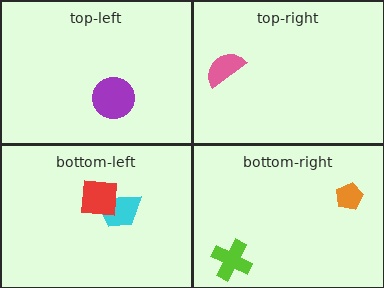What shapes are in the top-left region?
The purple circle.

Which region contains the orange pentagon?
The bottom-right region.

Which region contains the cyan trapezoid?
The bottom-left region.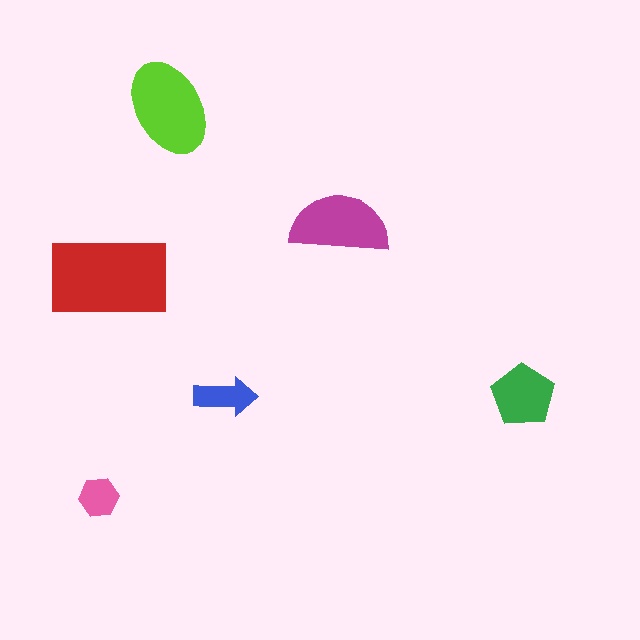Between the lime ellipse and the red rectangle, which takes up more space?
The red rectangle.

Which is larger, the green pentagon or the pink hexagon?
The green pentagon.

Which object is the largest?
The red rectangle.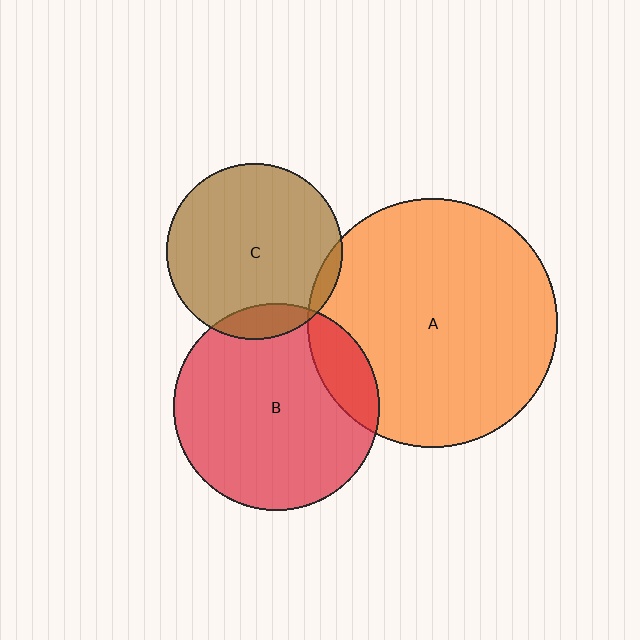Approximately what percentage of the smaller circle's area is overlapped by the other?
Approximately 10%.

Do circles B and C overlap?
Yes.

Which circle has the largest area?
Circle A (orange).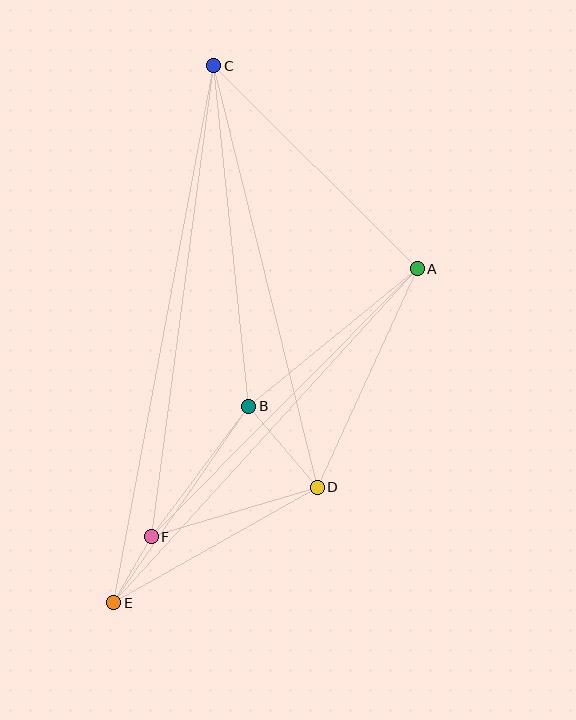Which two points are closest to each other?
Points E and F are closest to each other.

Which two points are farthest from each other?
Points C and E are farthest from each other.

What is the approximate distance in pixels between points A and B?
The distance between A and B is approximately 217 pixels.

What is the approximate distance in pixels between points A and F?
The distance between A and F is approximately 378 pixels.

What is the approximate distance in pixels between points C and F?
The distance between C and F is approximately 475 pixels.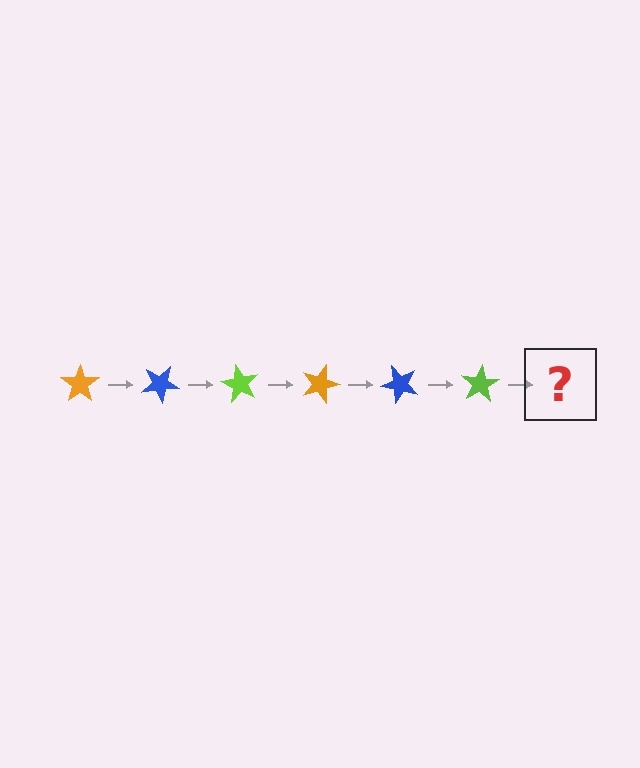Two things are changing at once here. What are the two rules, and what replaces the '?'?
The two rules are that it rotates 30 degrees each step and the color cycles through orange, blue, and lime. The '?' should be an orange star, rotated 180 degrees from the start.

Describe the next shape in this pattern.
It should be an orange star, rotated 180 degrees from the start.